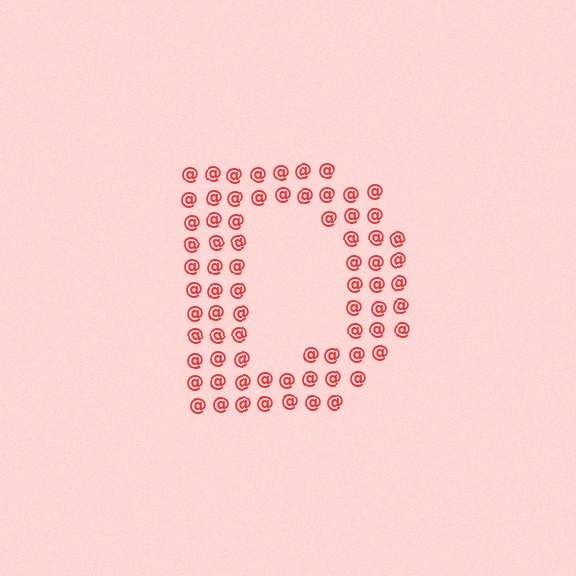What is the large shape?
The large shape is the letter D.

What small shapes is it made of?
It is made of small at signs.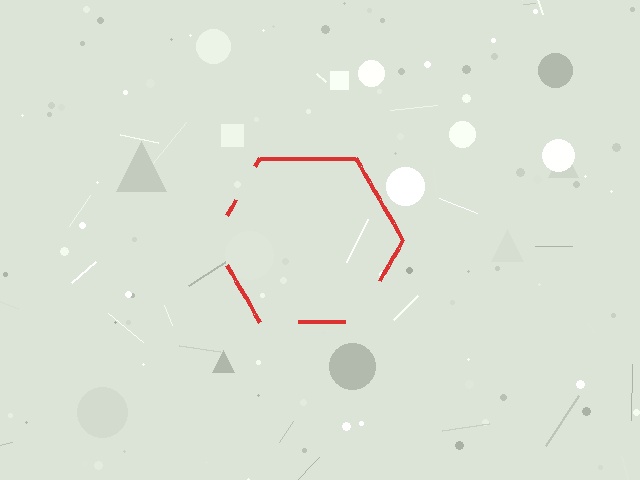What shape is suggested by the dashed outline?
The dashed outline suggests a hexagon.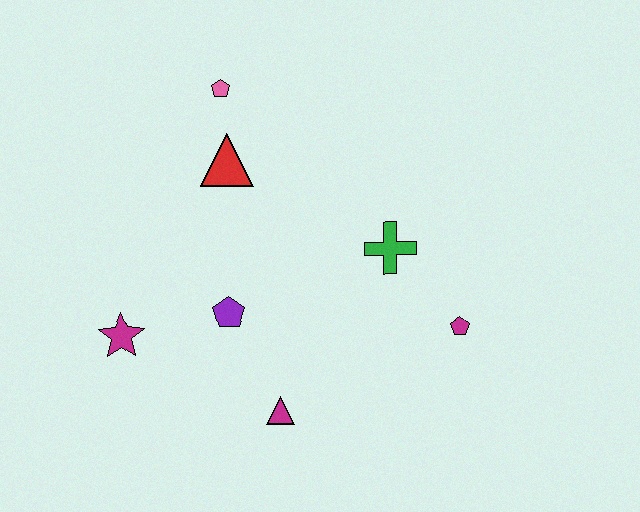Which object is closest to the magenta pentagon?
The green cross is closest to the magenta pentagon.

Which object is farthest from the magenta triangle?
The pink pentagon is farthest from the magenta triangle.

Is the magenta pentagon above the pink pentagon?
No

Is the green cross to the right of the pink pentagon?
Yes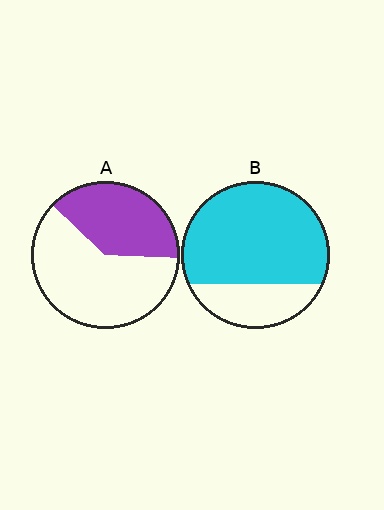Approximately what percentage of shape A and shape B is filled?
A is approximately 40% and B is approximately 75%.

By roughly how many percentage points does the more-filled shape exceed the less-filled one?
By roughly 35 percentage points (B over A).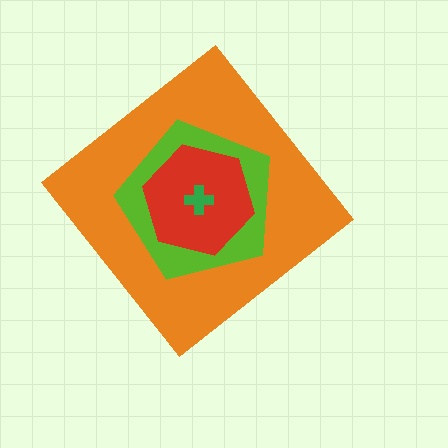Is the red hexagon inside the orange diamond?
Yes.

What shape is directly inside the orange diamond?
The lime pentagon.